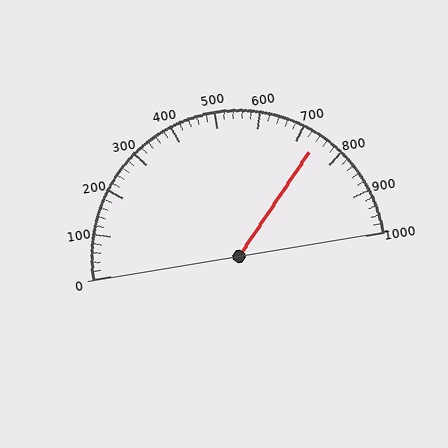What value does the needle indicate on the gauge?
The needle indicates approximately 740.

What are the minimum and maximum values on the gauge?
The gauge ranges from 0 to 1000.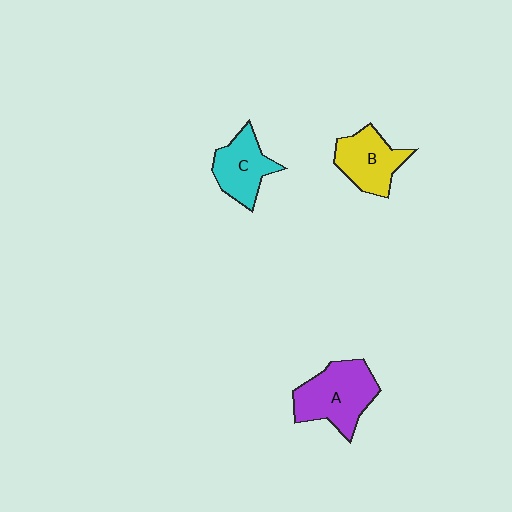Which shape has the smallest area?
Shape C (cyan).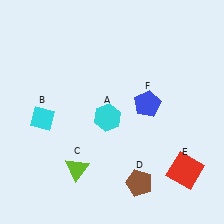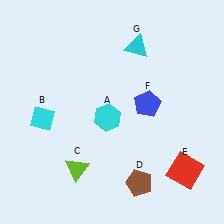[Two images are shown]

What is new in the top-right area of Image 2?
A cyan triangle (G) was added in the top-right area of Image 2.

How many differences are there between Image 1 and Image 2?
There is 1 difference between the two images.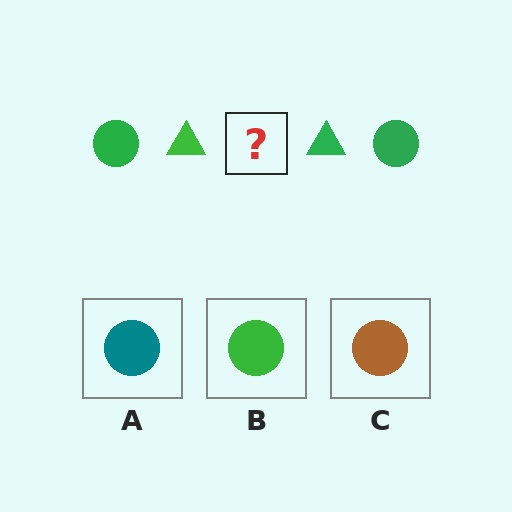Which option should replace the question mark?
Option B.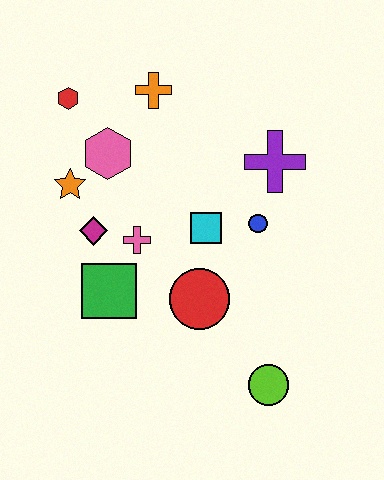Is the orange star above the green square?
Yes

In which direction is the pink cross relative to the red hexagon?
The pink cross is below the red hexagon.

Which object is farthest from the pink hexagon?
The lime circle is farthest from the pink hexagon.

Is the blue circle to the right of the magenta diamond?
Yes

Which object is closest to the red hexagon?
The pink hexagon is closest to the red hexagon.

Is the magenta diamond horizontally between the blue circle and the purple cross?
No